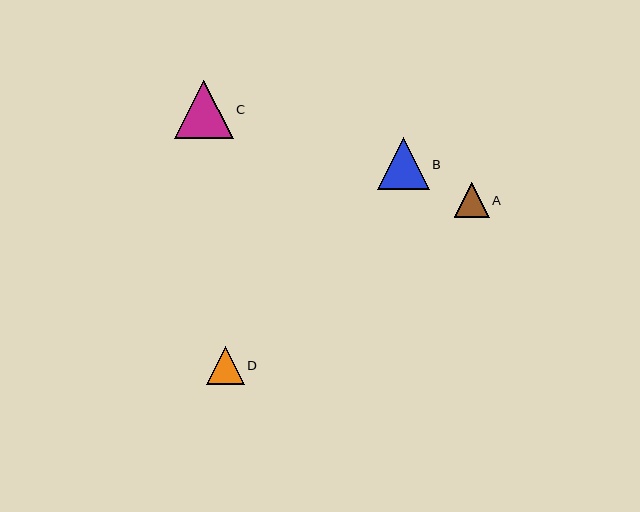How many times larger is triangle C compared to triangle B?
Triangle C is approximately 1.1 times the size of triangle B.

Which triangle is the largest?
Triangle C is the largest with a size of approximately 59 pixels.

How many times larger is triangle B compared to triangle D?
Triangle B is approximately 1.4 times the size of triangle D.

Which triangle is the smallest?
Triangle A is the smallest with a size of approximately 35 pixels.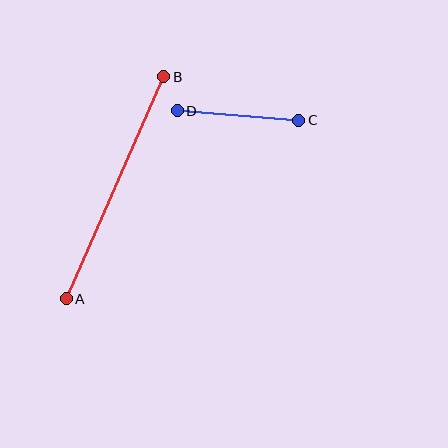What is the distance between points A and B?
The distance is approximately 242 pixels.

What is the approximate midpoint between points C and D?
The midpoint is at approximately (238, 116) pixels.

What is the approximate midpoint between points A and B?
The midpoint is at approximately (115, 188) pixels.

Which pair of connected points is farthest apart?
Points A and B are farthest apart.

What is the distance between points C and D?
The distance is approximately 122 pixels.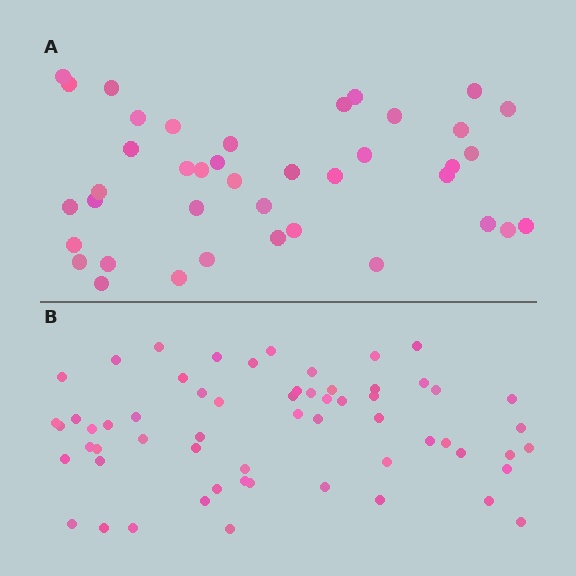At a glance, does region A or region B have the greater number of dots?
Region B (the bottom region) has more dots.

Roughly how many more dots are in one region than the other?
Region B has approximately 20 more dots than region A.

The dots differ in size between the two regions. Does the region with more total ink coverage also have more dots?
No. Region A has more total ink coverage because its dots are larger, but region B actually contains more individual dots. Total area can be misleading — the number of items is what matters here.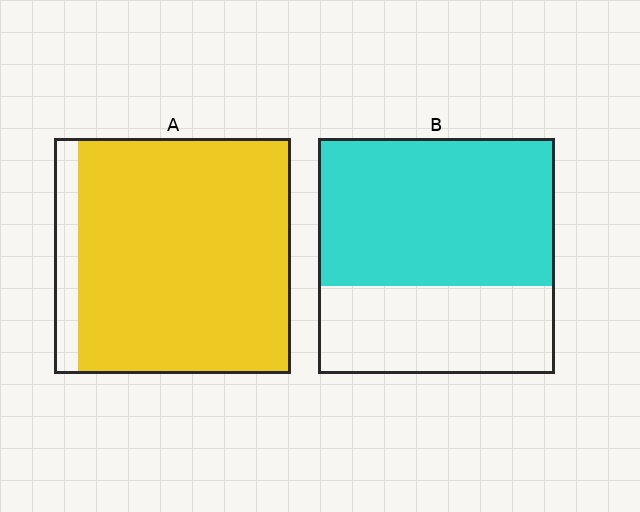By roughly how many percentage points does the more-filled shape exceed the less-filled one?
By roughly 25 percentage points (A over B).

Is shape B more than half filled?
Yes.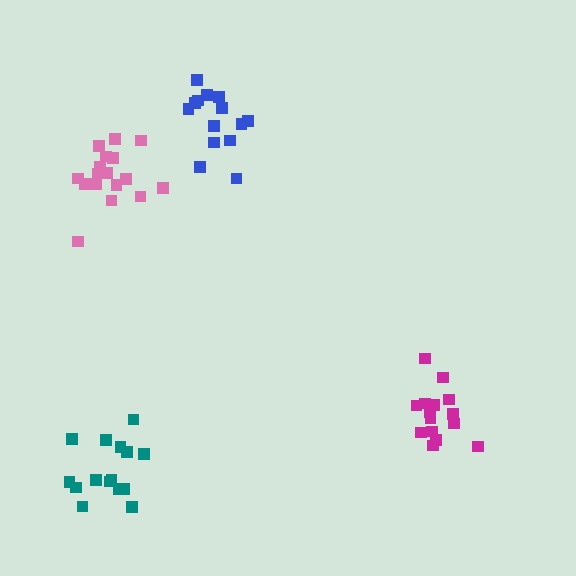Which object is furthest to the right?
The magenta cluster is rightmost.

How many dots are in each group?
Group 1: 15 dots, Group 2: 16 dots, Group 3: 14 dots, Group 4: 17 dots (62 total).